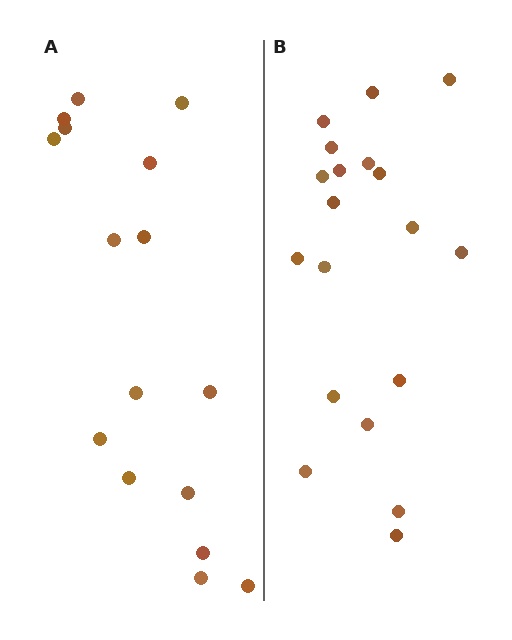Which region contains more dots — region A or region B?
Region B (the right region) has more dots.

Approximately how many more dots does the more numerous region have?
Region B has just a few more — roughly 2 or 3 more dots than region A.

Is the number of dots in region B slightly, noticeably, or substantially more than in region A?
Region B has only slightly more — the two regions are fairly close. The ratio is roughly 1.2 to 1.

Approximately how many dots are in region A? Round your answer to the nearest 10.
About 20 dots. (The exact count is 16, which rounds to 20.)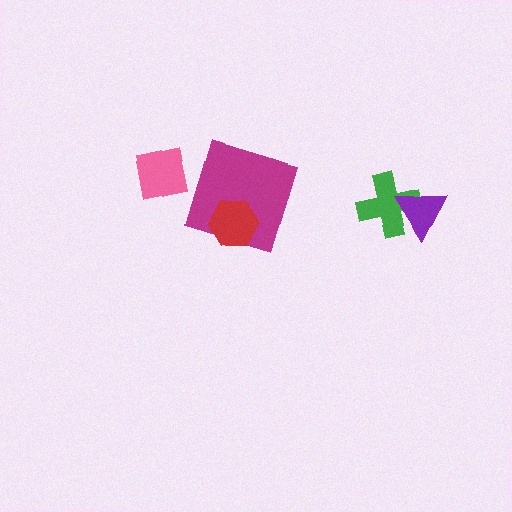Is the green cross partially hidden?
Yes, it is partially covered by another shape.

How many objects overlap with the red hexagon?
1 object overlaps with the red hexagon.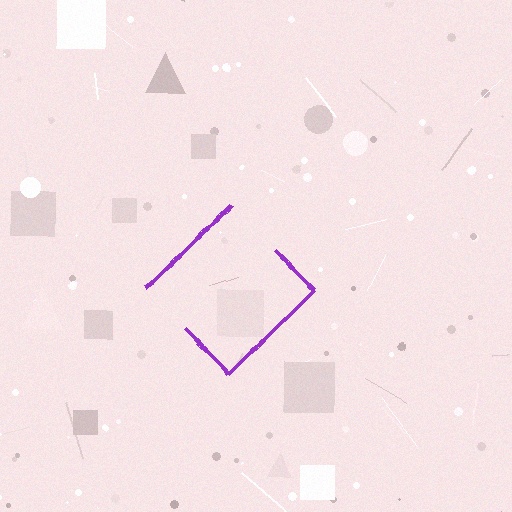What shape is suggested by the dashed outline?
The dashed outline suggests a diamond.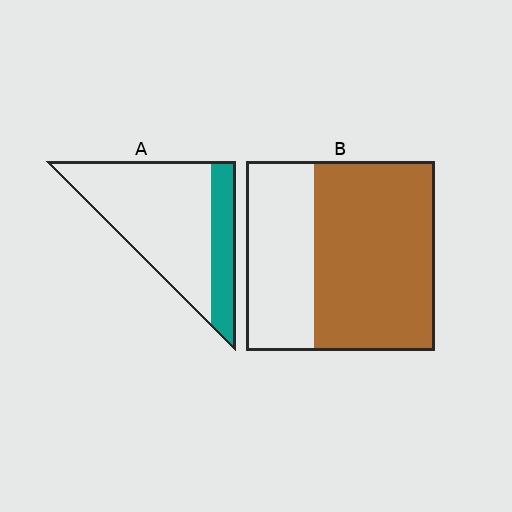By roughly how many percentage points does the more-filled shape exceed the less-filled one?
By roughly 40 percentage points (B over A).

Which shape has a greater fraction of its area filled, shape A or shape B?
Shape B.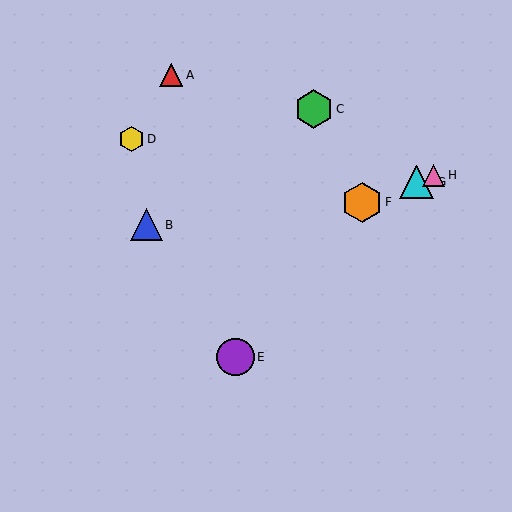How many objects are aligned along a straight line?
3 objects (F, G, H) are aligned along a straight line.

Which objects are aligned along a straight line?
Objects F, G, H are aligned along a straight line.